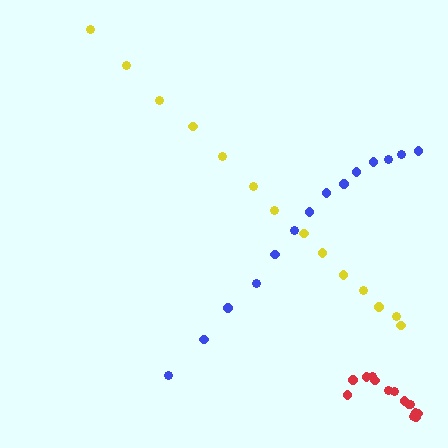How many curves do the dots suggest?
There are 3 distinct paths.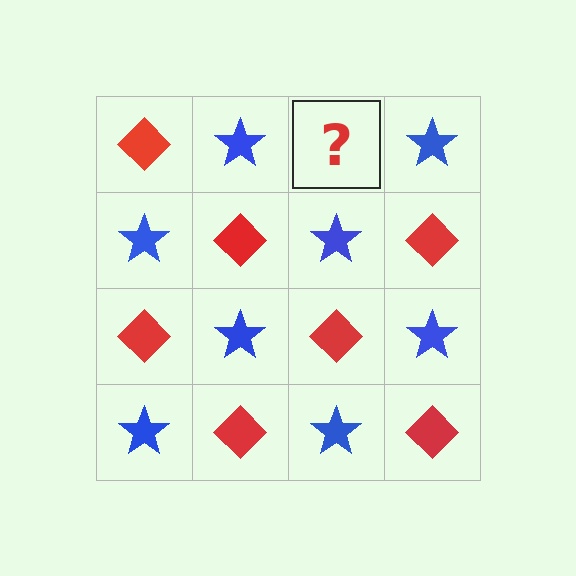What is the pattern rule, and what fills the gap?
The rule is that it alternates red diamond and blue star in a checkerboard pattern. The gap should be filled with a red diamond.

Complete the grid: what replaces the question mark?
The question mark should be replaced with a red diamond.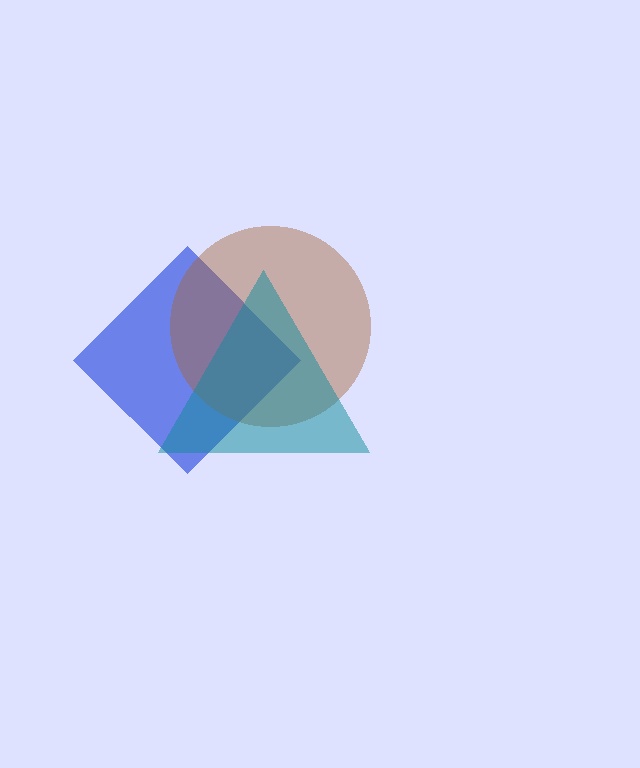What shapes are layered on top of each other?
The layered shapes are: a blue diamond, a brown circle, a teal triangle.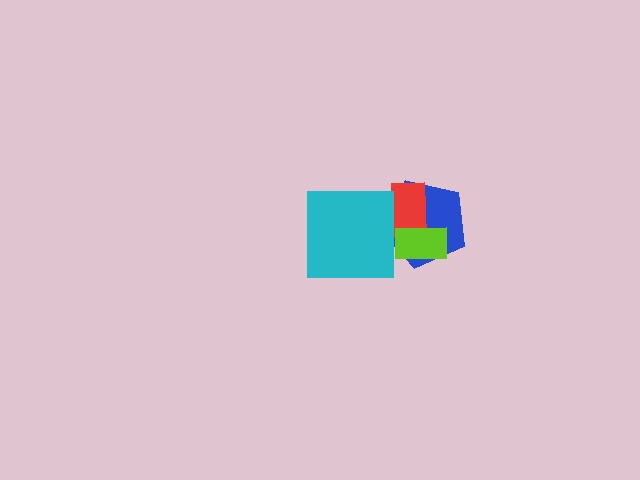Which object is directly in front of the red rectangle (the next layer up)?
The cyan square is directly in front of the red rectangle.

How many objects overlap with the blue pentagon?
3 objects overlap with the blue pentagon.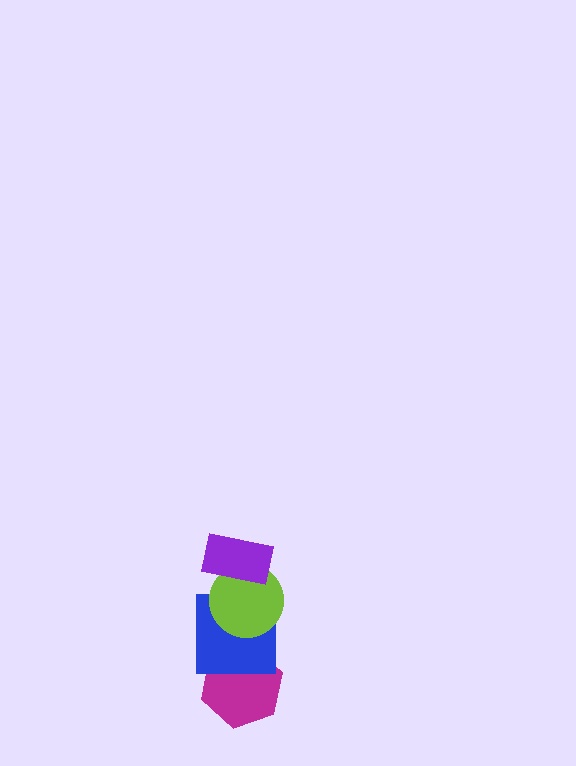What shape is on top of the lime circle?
The purple rectangle is on top of the lime circle.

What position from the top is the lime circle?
The lime circle is 2nd from the top.